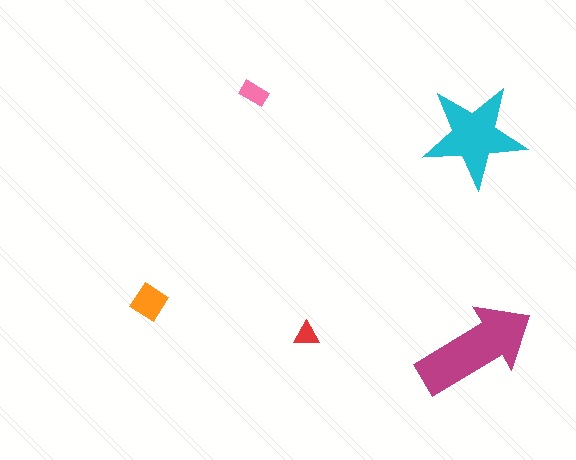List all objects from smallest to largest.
The red triangle, the pink rectangle, the orange diamond, the cyan star, the magenta arrow.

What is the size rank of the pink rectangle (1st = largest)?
4th.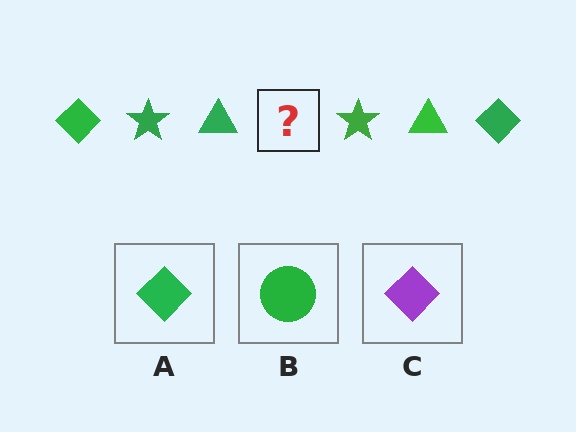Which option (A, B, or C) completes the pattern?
A.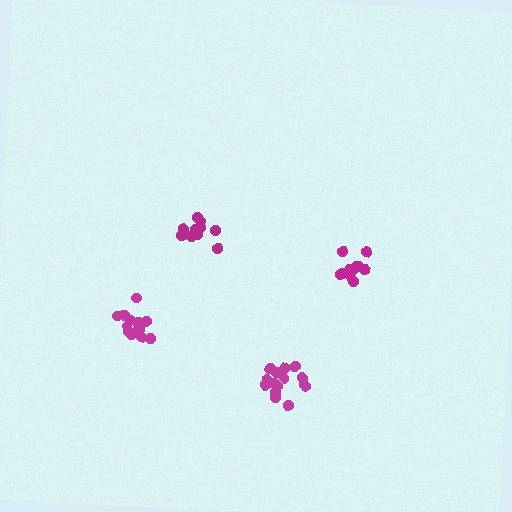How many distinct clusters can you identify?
There are 4 distinct clusters.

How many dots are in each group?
Group 1: 11 dots, Group 2: 15 dots, Group 3: 10 dots, Group 4: 14 dots (50 total).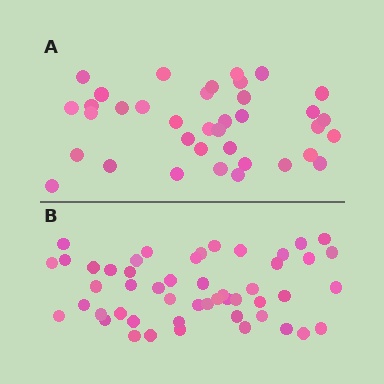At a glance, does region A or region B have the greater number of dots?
Region B (the bottom region) has more dots.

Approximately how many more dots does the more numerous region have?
Region B has approximately 15 more dots than region A.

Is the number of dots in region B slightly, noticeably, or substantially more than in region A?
Region B has noticeably more, but not dramatically so. The ratio is roughly 1.4 to 1.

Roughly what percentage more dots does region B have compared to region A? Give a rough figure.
About 35% more.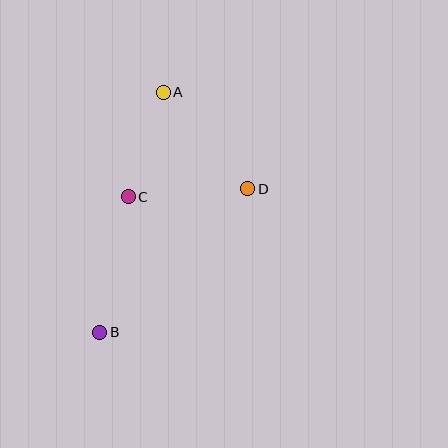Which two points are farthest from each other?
Points A and B are farthest from each other.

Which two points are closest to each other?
Points A and C are closest to each other.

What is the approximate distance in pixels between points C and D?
The distance between C and D is approximately 120 pixels.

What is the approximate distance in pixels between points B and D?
The distance between B and D is approximately 206 pixels.